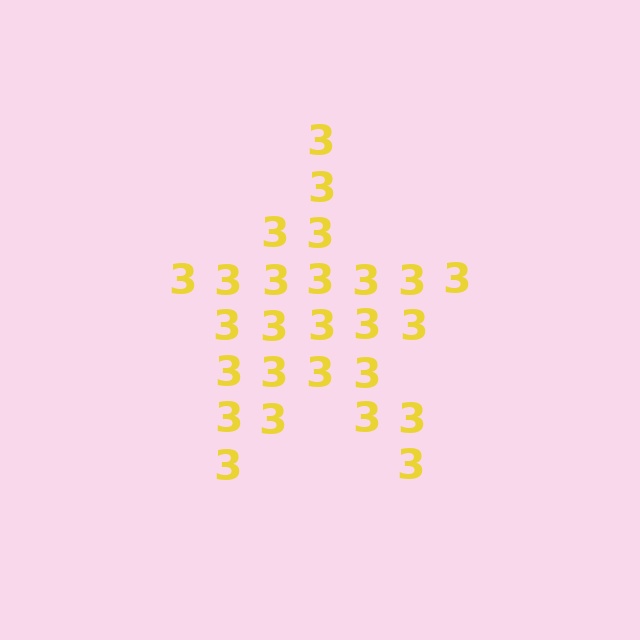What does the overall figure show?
The overall figure shows a star.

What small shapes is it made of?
It is made of small digit 3's.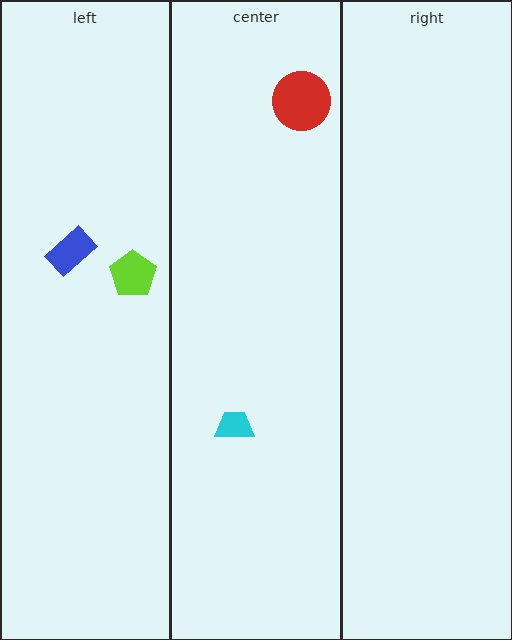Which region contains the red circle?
The center region.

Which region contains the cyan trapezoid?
The center region.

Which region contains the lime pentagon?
The left region.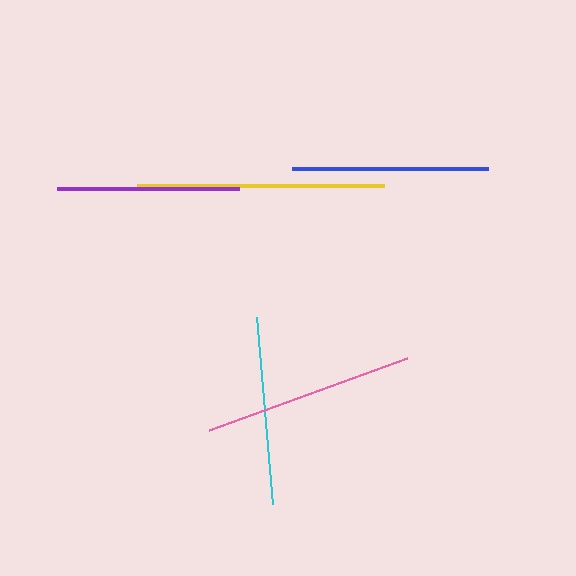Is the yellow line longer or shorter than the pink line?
The yellow line is longer than the pink line.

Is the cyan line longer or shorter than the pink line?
The pink line is longer than the cyan line.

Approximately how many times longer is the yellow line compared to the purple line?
The yellow line is approximately 1.4 times the length of the purple line.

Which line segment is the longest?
The yellow line is the longest at approximately 247 pixels.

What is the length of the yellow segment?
The yellow segment is approximately 247 pixels long.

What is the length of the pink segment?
The pink segment is approximately 211 pixels long.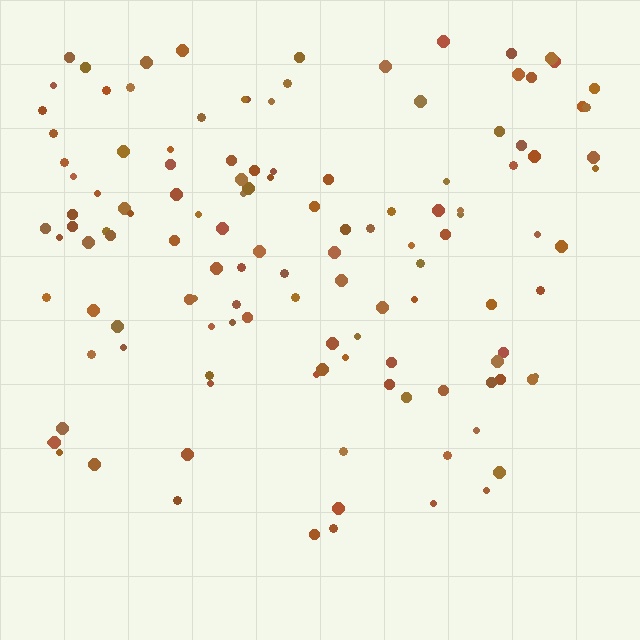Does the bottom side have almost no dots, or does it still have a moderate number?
Still a moderate number, just noticeably fewer than the top.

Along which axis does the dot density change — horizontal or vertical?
Vertical.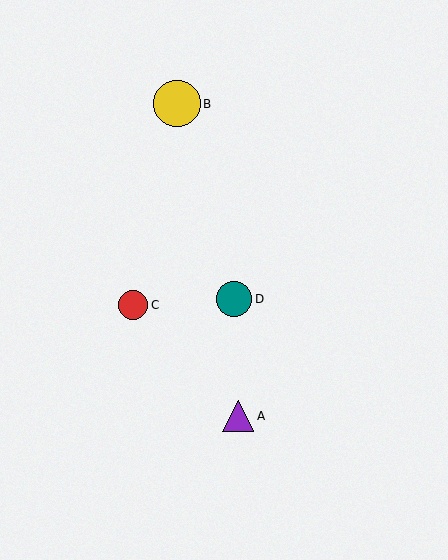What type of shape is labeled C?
Shape C is a red circle.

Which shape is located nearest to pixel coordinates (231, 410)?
The purple triangle (labeled A) at (238, 416) is nearest to that location.